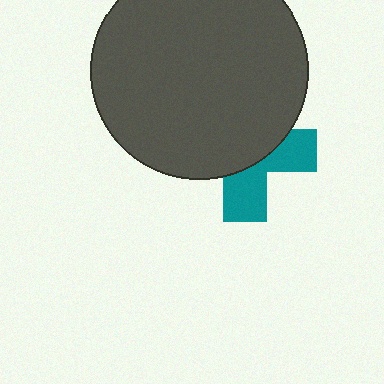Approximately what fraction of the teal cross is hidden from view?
Roughly 61% of the teal cross is hidden behind the dark gray circle.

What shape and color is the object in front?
The object in front is a dark gray circle.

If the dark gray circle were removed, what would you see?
You would see the complete teal cross.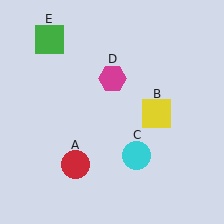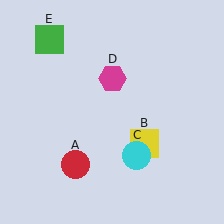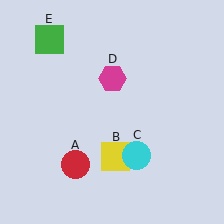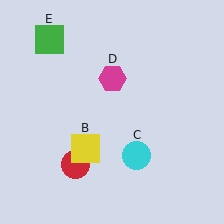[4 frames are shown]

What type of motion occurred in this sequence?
The yellow square (object B) rotated clockwise around the center of the scene.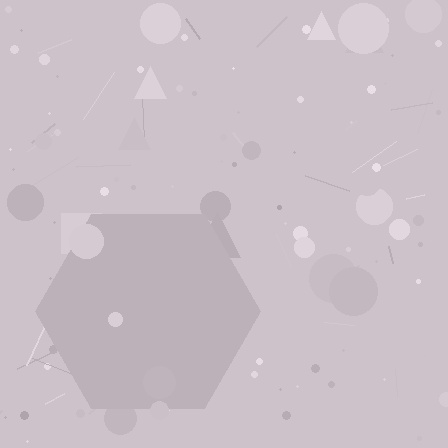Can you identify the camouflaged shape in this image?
The camouflaged shape is a hexagon.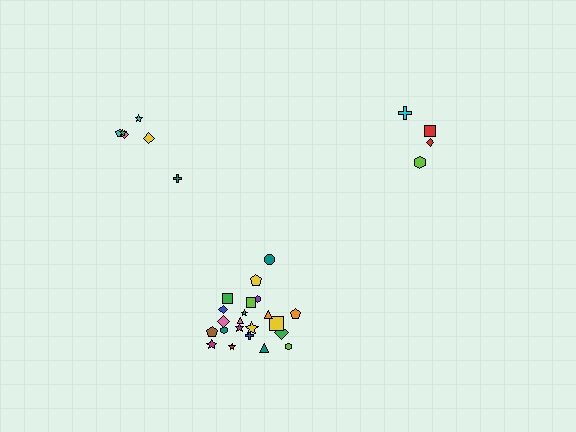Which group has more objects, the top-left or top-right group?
The top-left group.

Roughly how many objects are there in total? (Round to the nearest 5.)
Roughly 30 objects in total.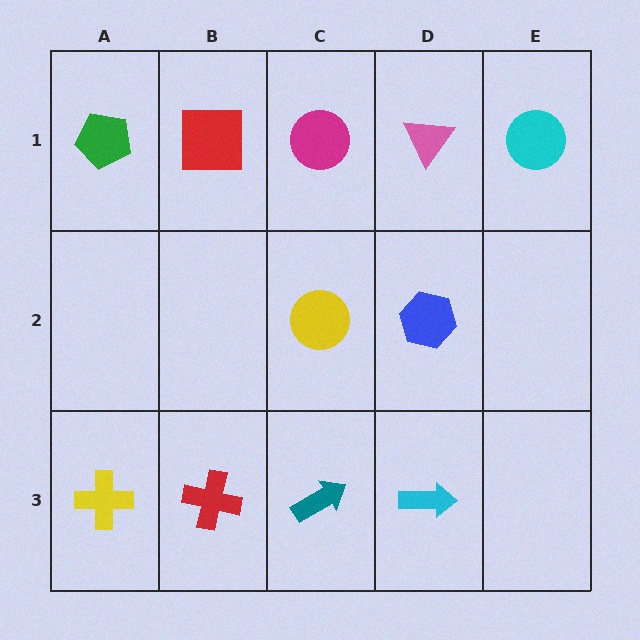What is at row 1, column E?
A cyan circle.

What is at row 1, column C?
A magenta circle.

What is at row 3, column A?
A yellow cross.